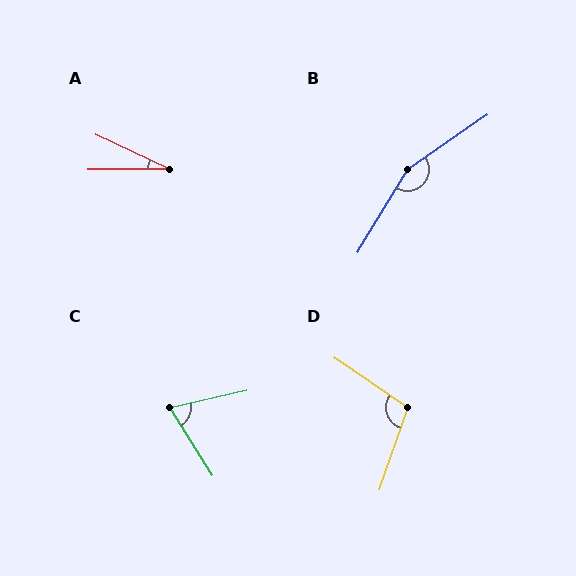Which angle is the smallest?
A, at approximately 26 degrees.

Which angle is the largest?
B, at approximately 156 degrees.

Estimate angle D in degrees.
Approximately 105 degrees.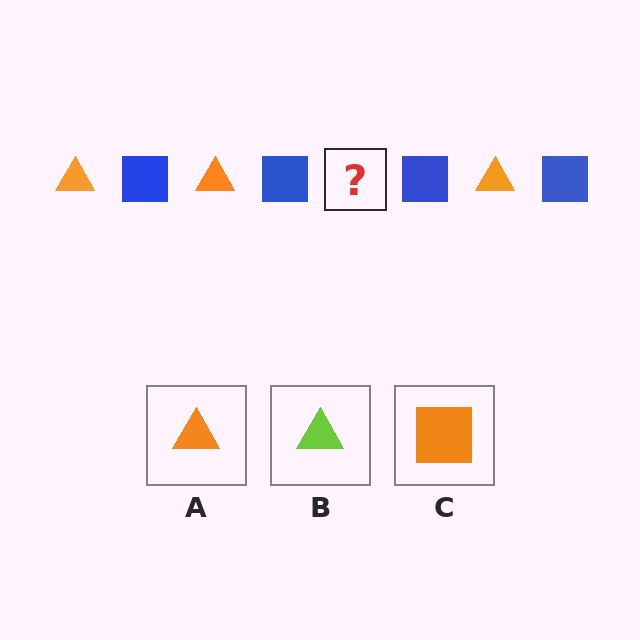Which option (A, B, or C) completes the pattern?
A.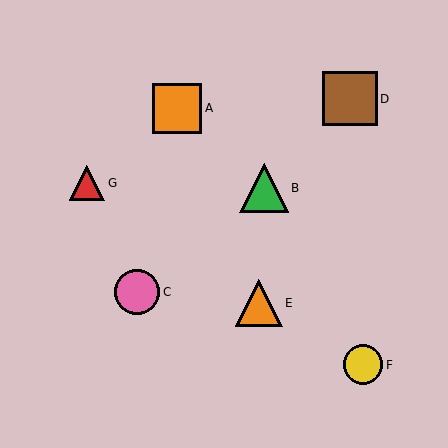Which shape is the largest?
The brown square (labeled D) is the largest.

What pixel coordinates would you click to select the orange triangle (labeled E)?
Click at (259, 303) to select the orange triangle E.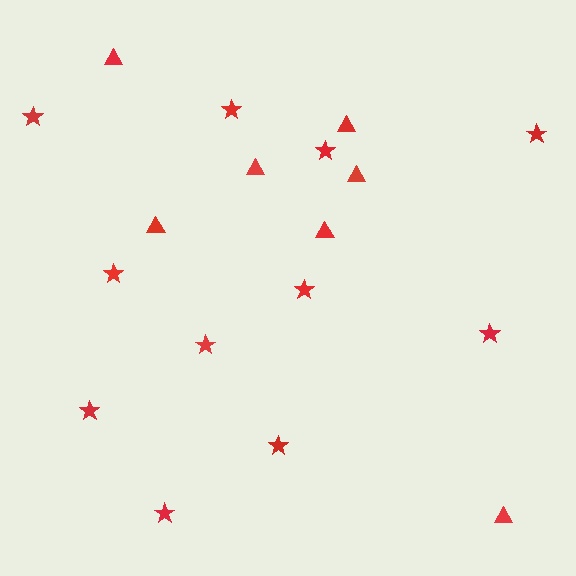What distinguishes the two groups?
There are 2 groups: one group of triangles (7) and one group of stars (11).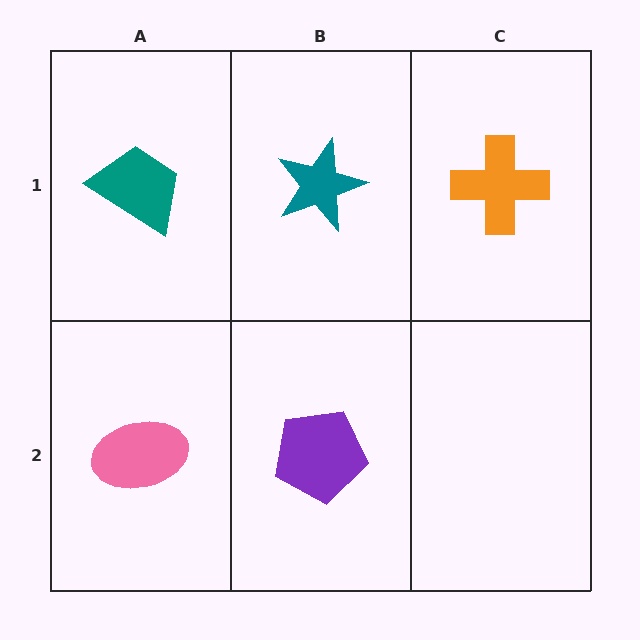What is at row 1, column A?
A teal trapezoid.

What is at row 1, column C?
An orange cross.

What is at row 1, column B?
A teal star.